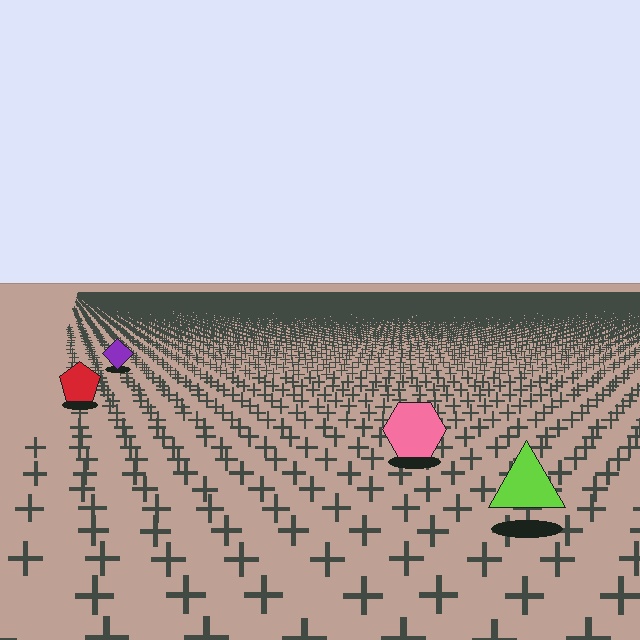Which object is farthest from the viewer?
The purple diamond is farthest from the viewer. It appears smaller and the ground texture around it is denser.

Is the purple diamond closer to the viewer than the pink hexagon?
No. The pink hexagon is closer — you can tell from the texture gradient: the ground texture is coarser near it.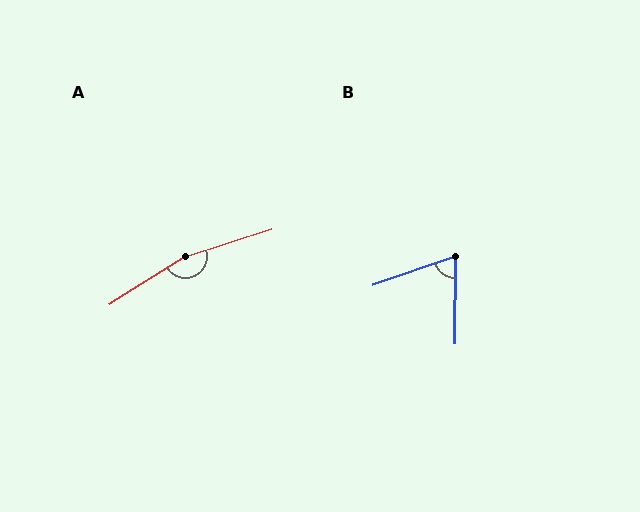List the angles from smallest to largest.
B (71°), A (165°).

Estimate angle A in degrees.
Approximately 165 degrees.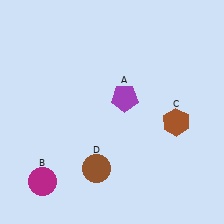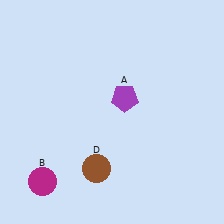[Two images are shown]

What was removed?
The brown hexagon (C) was removed in Image 2.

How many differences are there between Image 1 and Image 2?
There is 1 difference between the two images.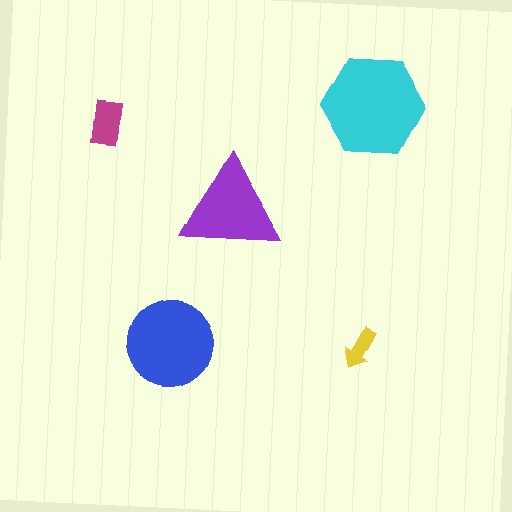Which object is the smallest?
The yellow arrow.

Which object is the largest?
The cyan hexagon.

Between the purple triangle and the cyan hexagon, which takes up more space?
The cyan hexagon.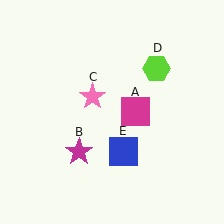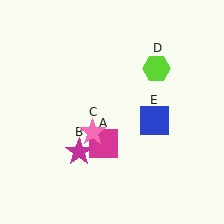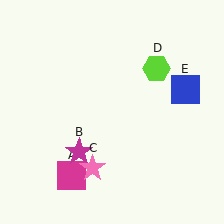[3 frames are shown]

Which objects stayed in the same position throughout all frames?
Magenta star (object B) and lime hexagon (object D) remained stationary.